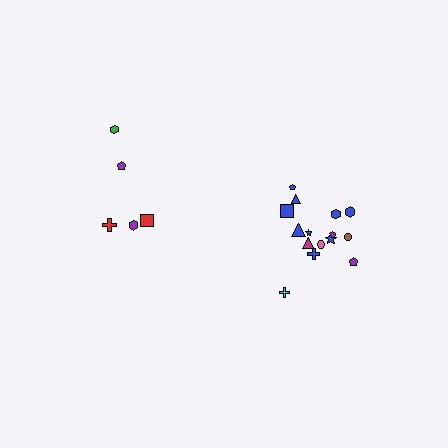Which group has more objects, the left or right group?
The right group.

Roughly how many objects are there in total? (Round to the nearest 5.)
Roughly 20 objects in total.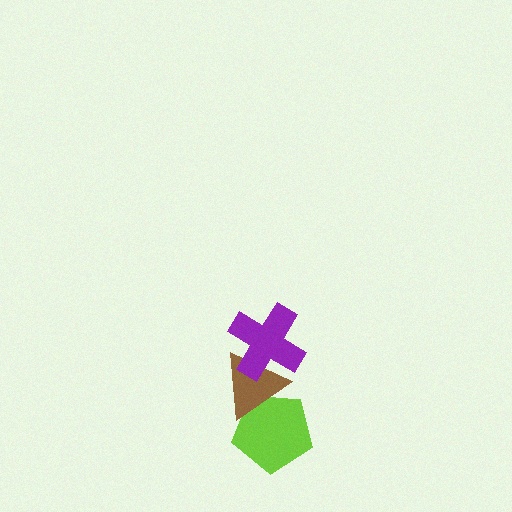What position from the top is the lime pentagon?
The lime pentagon is 3rd from the top.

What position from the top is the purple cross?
The purple cross is 1st from the top.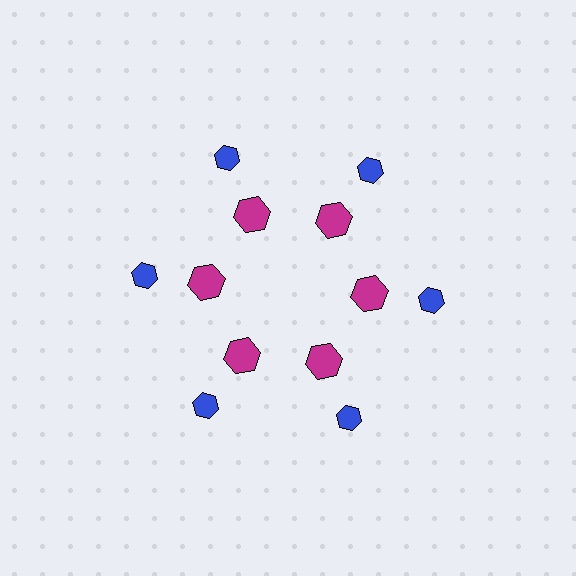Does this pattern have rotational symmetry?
Yes, this pattern has 6-fold rotational symmetry. It looks the same after rotating 60 degrees around the center.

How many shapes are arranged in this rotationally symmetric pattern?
There are 12 shapes, arranged in 6 groups of 2.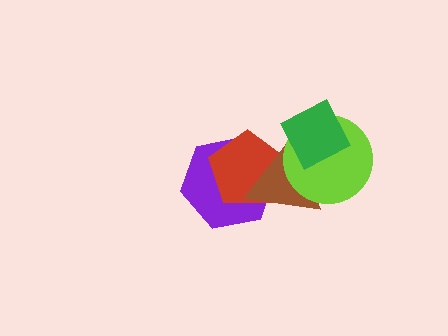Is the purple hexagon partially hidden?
Yes, it is partially covered by another shape.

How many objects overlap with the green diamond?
2 objects overlap with the green diamond.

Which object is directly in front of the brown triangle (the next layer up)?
The lime circle is directly in front of the brown triangle.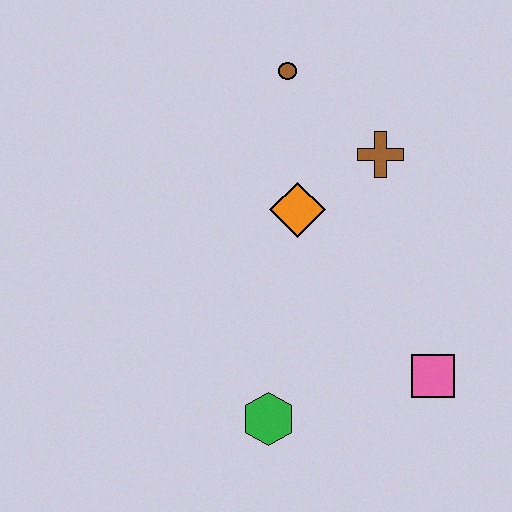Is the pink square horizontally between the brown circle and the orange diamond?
No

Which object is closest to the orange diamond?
The brown cross is closest to the orange diamond.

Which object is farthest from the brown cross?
The green hexagon is farthest from the brown cross.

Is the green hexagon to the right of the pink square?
No